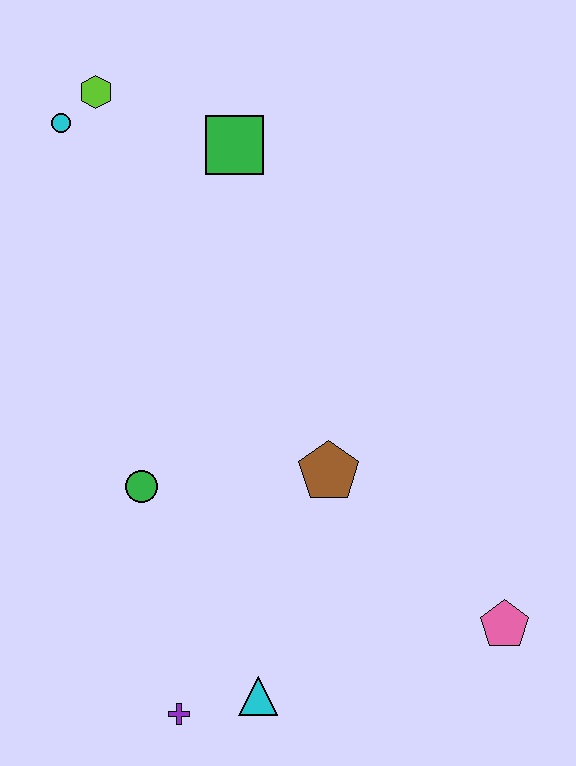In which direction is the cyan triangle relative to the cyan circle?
The cyan triangle is below the cyan circle.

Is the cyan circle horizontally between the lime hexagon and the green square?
No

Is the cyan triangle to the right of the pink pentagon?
No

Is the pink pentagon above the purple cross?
Yes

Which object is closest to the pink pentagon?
The brown pentagon is closest to the pink pentagon.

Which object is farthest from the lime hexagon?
The pink pentagon is farthest from the lime hexagon.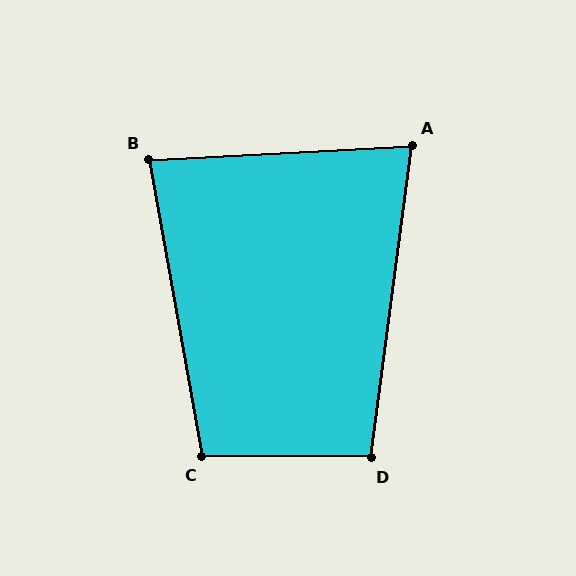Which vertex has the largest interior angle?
C, at approximately 100 degrees.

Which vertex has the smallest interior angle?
A, at approximately 80 degrees.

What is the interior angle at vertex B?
Approximately 83 degrees (acute).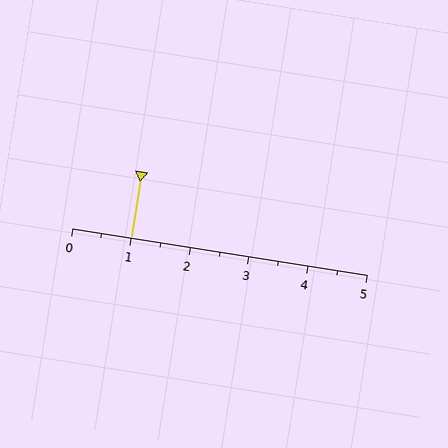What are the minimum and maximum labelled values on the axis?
The axis runs from 0 to 5.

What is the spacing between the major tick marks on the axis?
The major ticks are spaced 1 apart.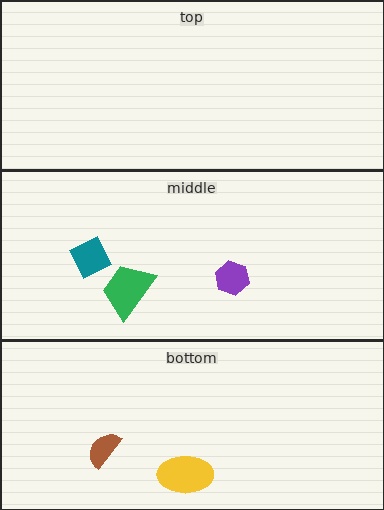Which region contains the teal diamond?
The middle region.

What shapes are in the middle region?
The green trapezoid, the teal diamond, the purple hexagon.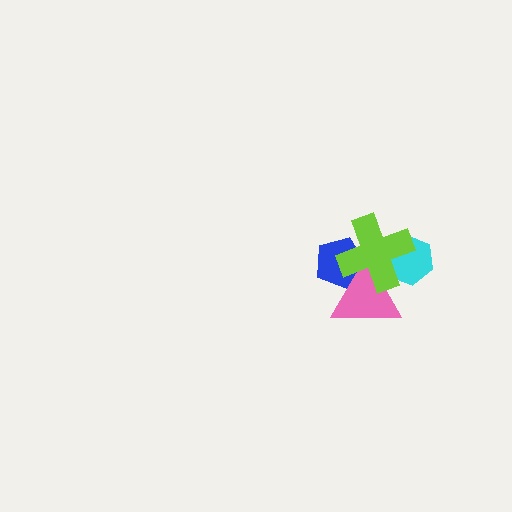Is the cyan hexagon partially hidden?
Yes, it is partially covered by another shape.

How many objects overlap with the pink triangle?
3 objects overlap with the pink triangle.